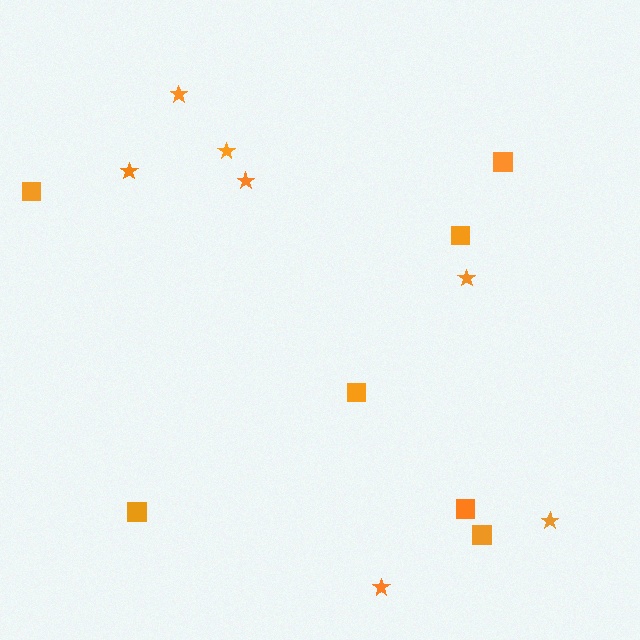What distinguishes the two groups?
There are 2 groups: one group of stars (7) and one group of squares (7).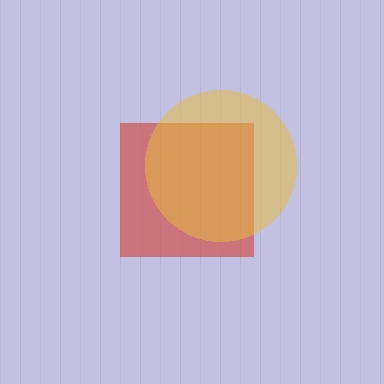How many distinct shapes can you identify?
There are 2 distinct shapes: a red square, a yellow circle.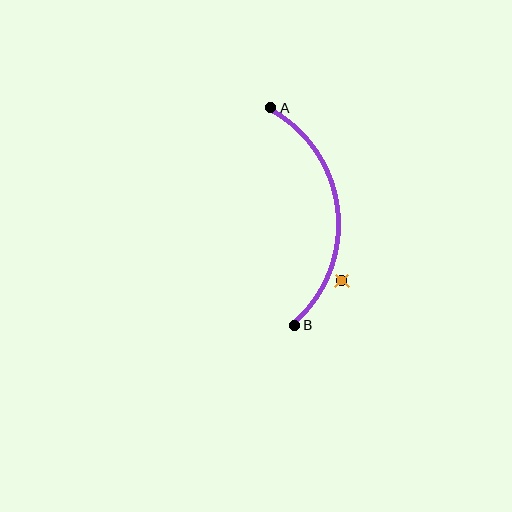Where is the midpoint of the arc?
The arc midpoint is the point on the curve farthest from the straight line joining A and B. It sits to the right of that line.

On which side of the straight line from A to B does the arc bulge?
The arc bulges to the right of the straight line connecting A and B.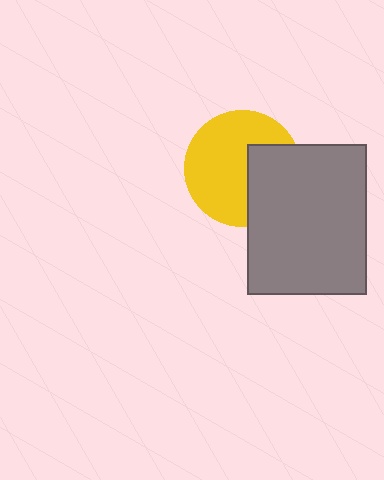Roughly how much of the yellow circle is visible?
Most of it is visible (roughly 66%).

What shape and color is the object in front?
The object in front is a gray rectangle.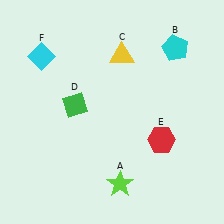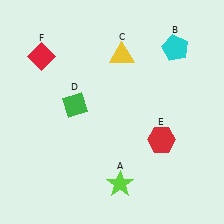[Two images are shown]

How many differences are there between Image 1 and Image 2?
There is 1 difference between the two images.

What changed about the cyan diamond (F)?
In Image 1, F is cyan. In Image 2, it changed to red.